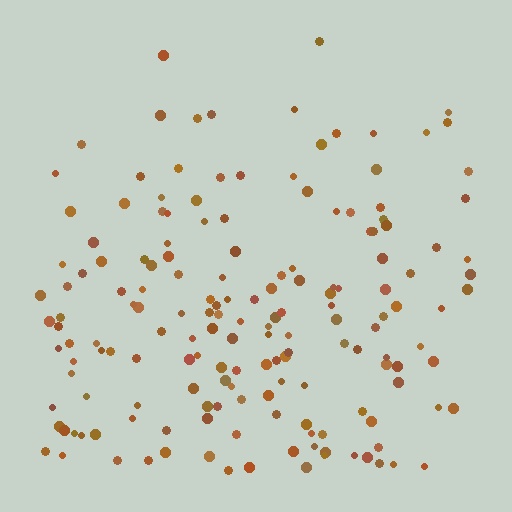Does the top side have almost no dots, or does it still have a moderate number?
Still a moderate number, just noticeably fewer than the bottom.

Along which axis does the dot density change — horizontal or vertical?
Vertical.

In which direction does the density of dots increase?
From top to bottom, with the bottom side densest.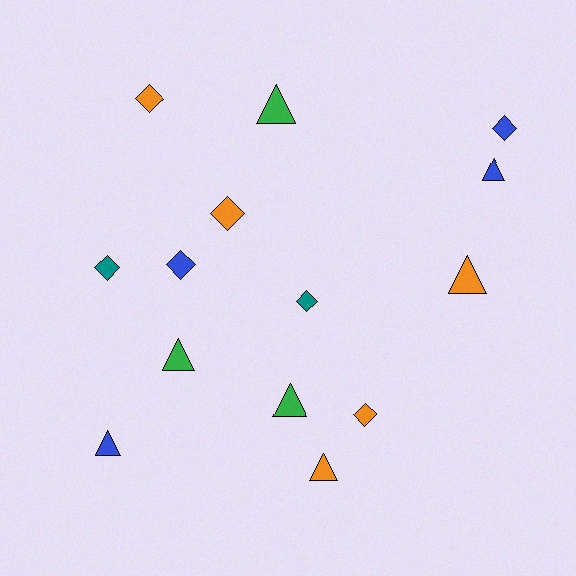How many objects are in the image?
There are 14 objects.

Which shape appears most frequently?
Diamond, with 7 objects.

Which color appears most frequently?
Orange, with 5 objects.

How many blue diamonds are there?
There are 2 blue diamonds.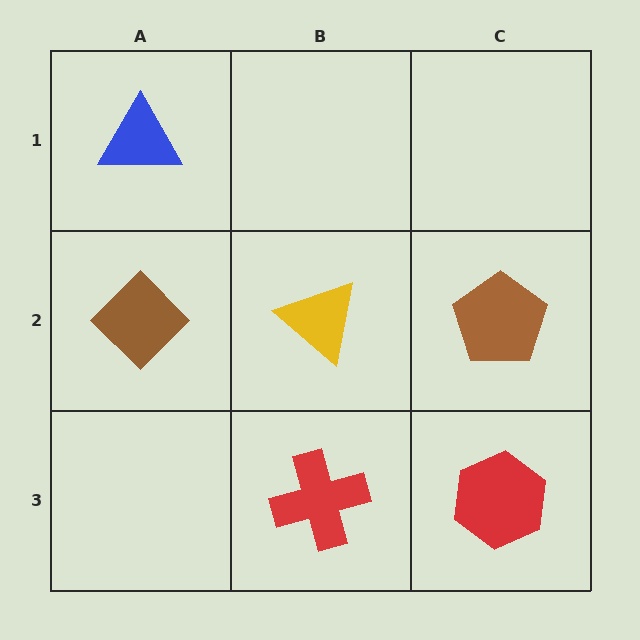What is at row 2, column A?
A brown diamond.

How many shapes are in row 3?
2 shapes.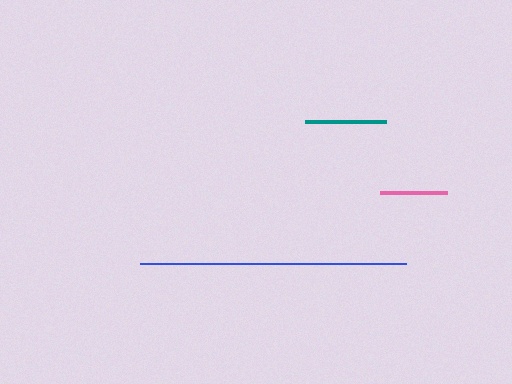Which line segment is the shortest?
The pink line is the shortest at approximately 67 pixels.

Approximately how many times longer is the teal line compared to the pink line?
The teal line is approximately 1.2 times the length of the pink line.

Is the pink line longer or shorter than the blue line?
The blue line is longer than the pink line.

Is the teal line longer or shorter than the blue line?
The blue line is longer than the teal line.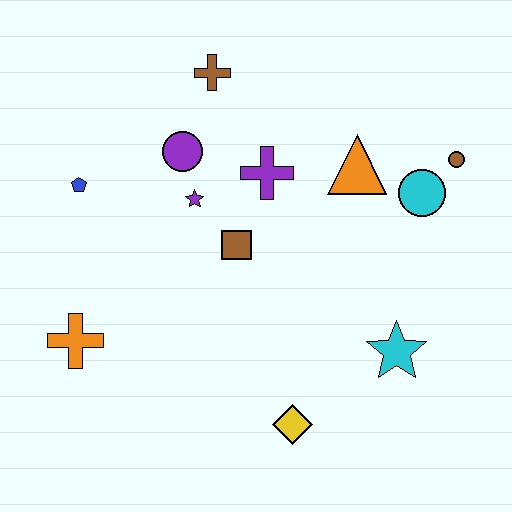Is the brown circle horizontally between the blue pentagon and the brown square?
No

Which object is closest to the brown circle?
The cyan circle is closest to the brown circle.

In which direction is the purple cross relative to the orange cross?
The purple cross is to the right of the orange cross.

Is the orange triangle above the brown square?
Yes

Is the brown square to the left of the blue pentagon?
No